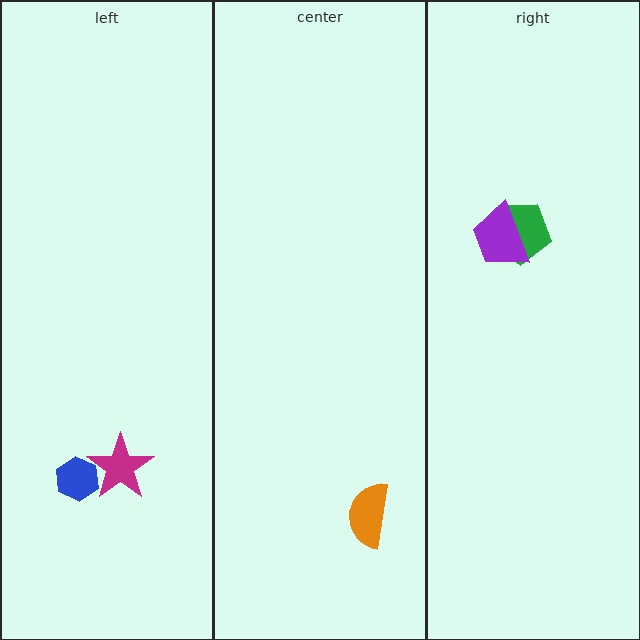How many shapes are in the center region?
1.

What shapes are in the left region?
The blue hexagon, the magenta star.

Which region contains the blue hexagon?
The left region.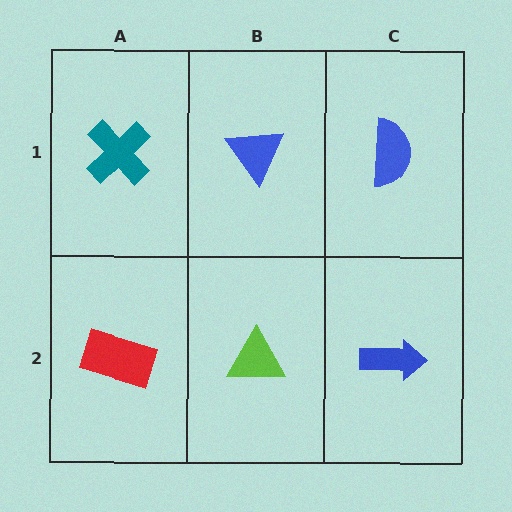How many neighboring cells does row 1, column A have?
2.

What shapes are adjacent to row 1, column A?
A red rectangle (row 2, column A), a blue triangle (row 1, column B).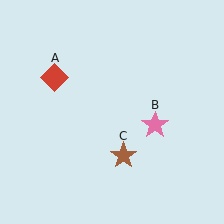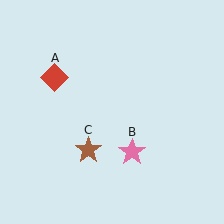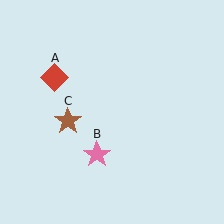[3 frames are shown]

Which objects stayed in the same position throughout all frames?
Red diamond (object A) remained stationary.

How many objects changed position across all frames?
2 objects changed position: pink star (object B), brown star (object C).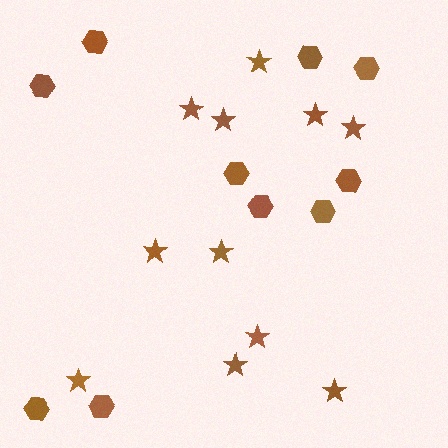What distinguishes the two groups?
There are 2 groups: one group of stars (11) and one group of hexagons (10).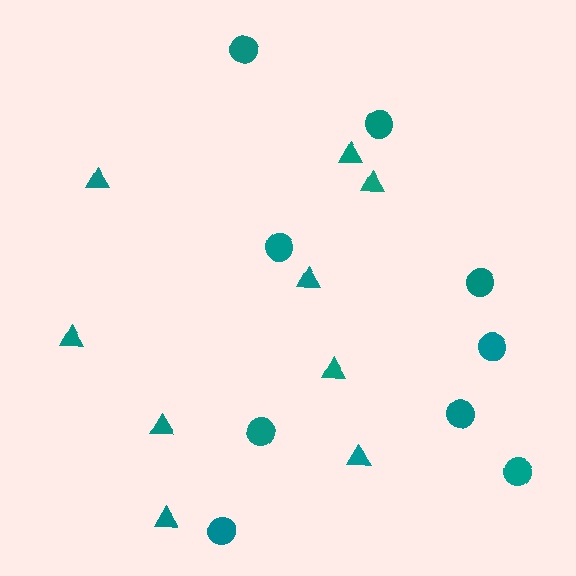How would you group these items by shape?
There are 2 groups: one group of triangles (9) and one group of circles (9).